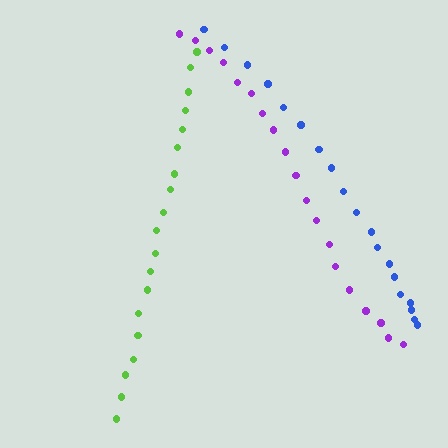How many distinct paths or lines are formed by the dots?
There are 3 distinct paths.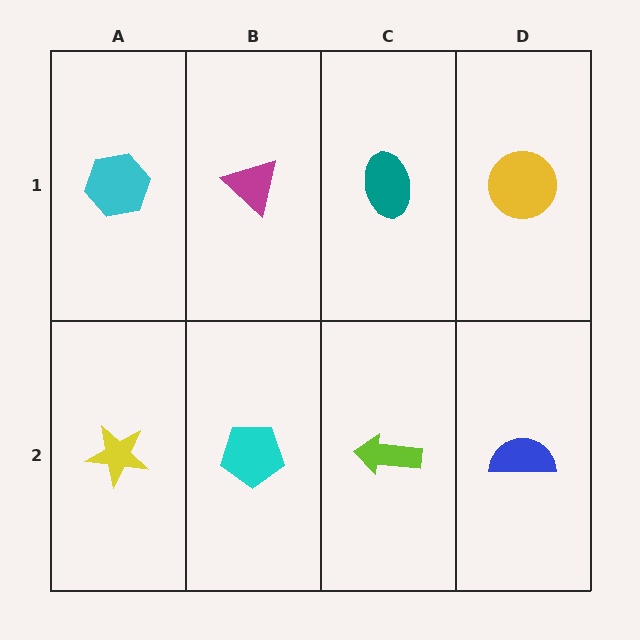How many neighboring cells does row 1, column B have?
3.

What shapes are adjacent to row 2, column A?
A cyan hexagon (row 1, column A), a cyan pentagon (row 2, column B).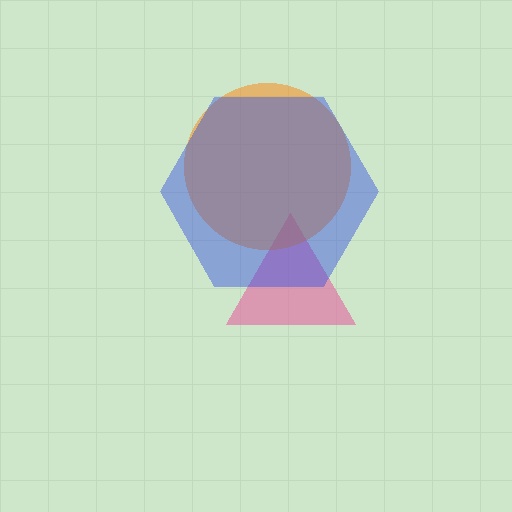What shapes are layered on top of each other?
The layered shapes are: a pink triangle, an orange circle, a blue hexagon.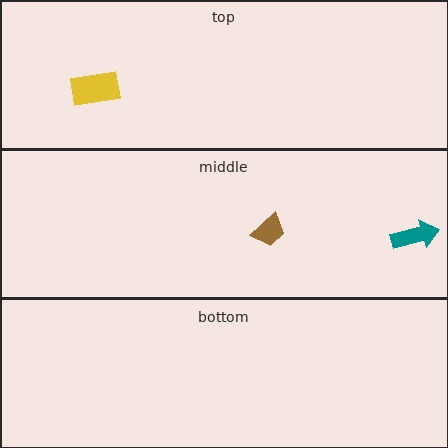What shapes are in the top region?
The yellow rectangle.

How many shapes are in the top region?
1.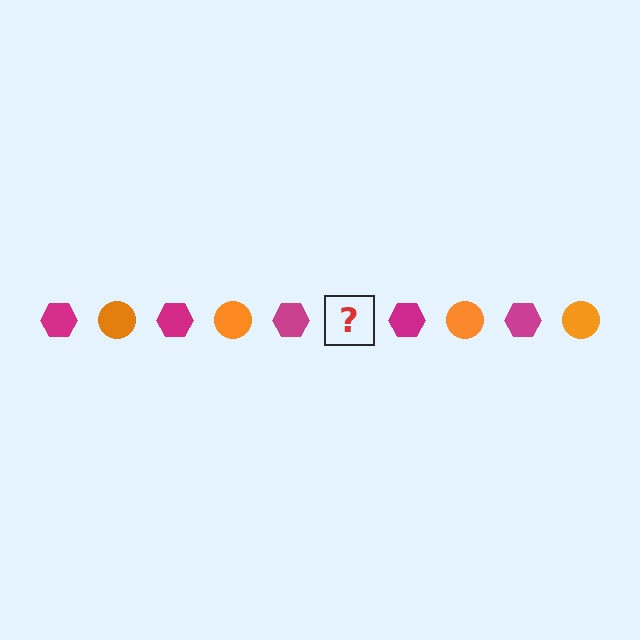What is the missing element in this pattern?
The missing element is an orange circle.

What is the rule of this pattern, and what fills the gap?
The rule is that the pattern alternates between magenta hexagon and orange circle. The gap should be filled with an orange circle.